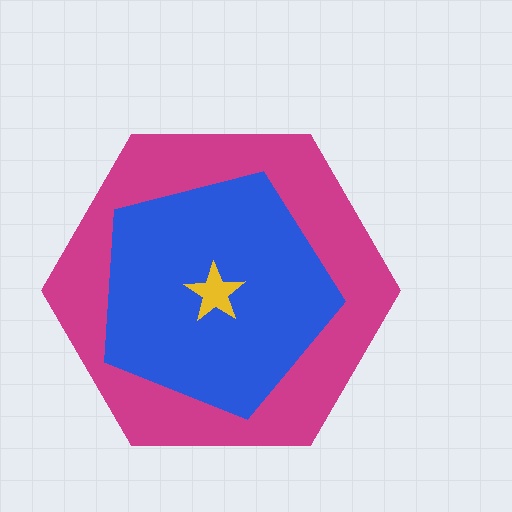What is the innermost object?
The yellow star.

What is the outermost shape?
The magenta hexagon.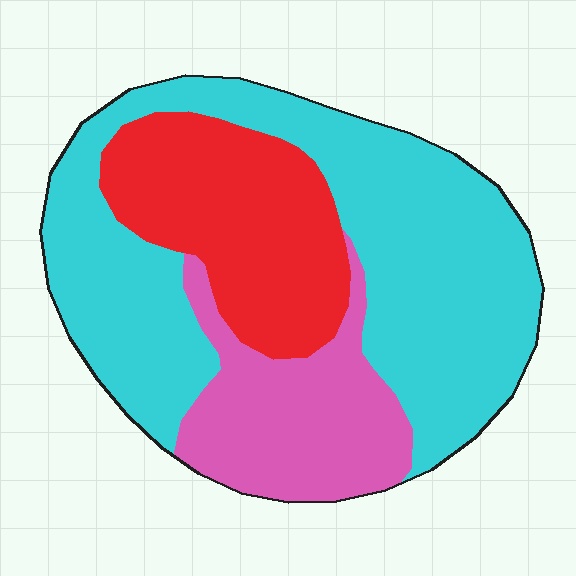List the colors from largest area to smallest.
From largest to smallest: cyan, red, pink.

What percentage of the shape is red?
Red covers 25% of the shape.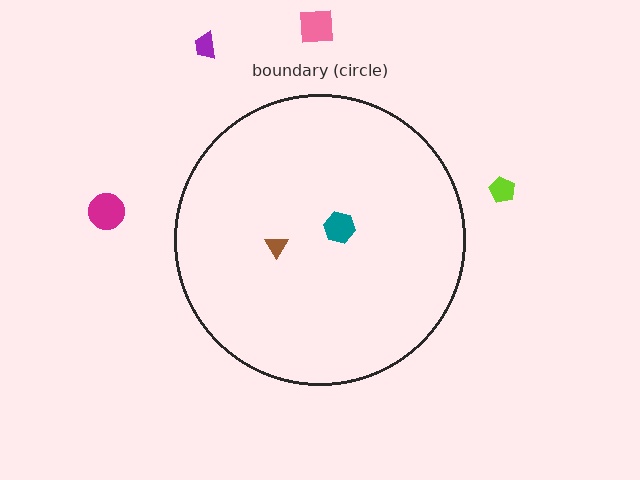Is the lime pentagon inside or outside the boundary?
Outside.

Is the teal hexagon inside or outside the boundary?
Inside.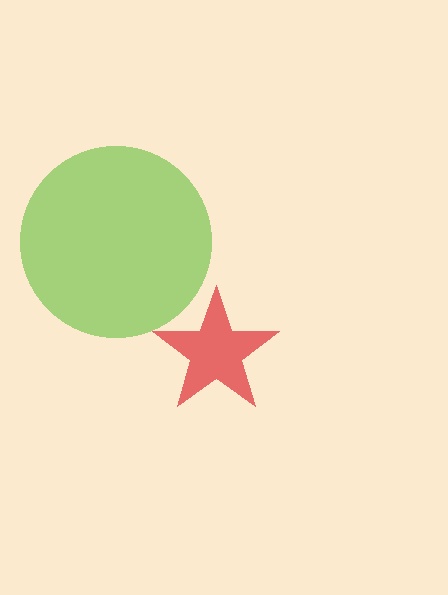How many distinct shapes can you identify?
There are 2 distinct shapes: a lime circle, a red star.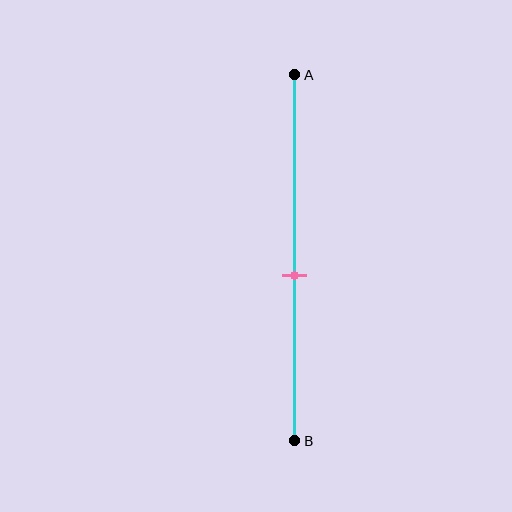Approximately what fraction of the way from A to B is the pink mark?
The pink mark is approximately 55% of the way from A to B.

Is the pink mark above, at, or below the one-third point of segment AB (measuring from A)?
The pink mark is below the one-third point of segment AB.